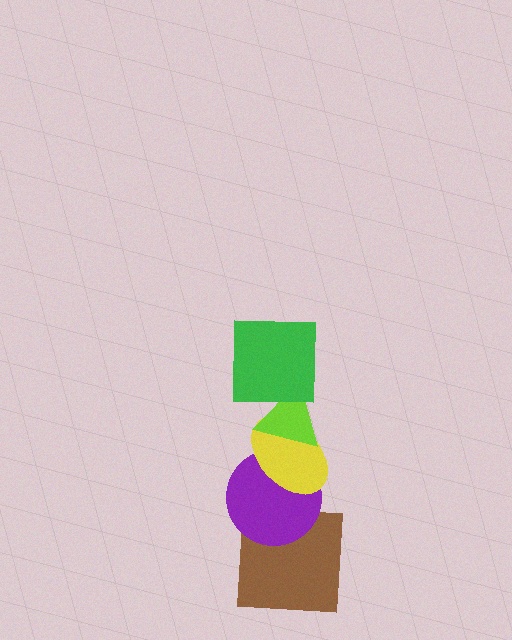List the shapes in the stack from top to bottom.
From top to bottom: the green square, the lime triangle, the yellow ellipse, the purple circle, the brown square.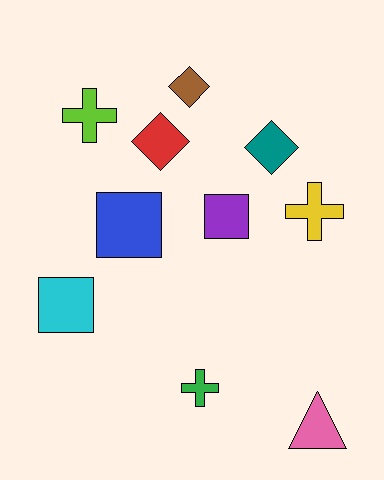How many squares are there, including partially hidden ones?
There are 3 squares.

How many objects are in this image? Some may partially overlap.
There are 10 objects.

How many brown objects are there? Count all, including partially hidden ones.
There is 1 brown object.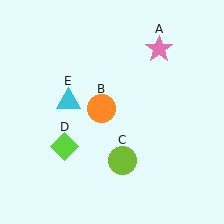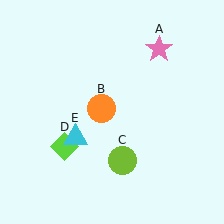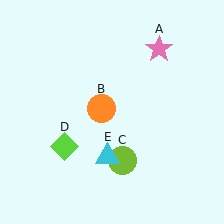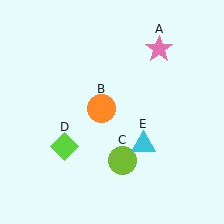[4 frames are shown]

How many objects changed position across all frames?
1 object changed position: cyan triangle (object E).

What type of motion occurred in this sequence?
The cyan triangle (object E) rotated counterclockwise around the center of the scene.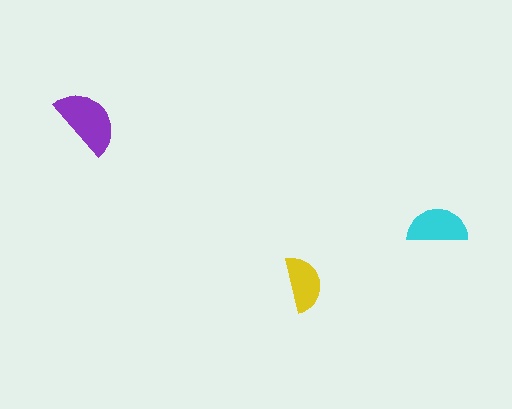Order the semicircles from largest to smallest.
the purple one, the cyan one, the yellow one.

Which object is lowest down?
The yellow semicircle is bottommost.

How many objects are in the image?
There are 3 objects in the image.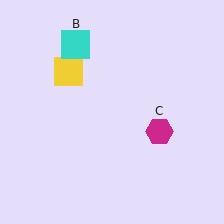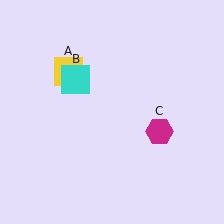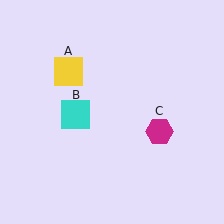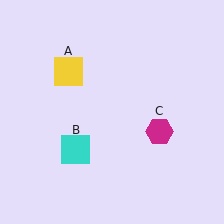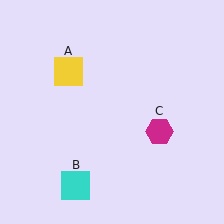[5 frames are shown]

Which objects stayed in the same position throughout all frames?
Yellow square (object A) and magenta hexagon (object C) remained stationary.